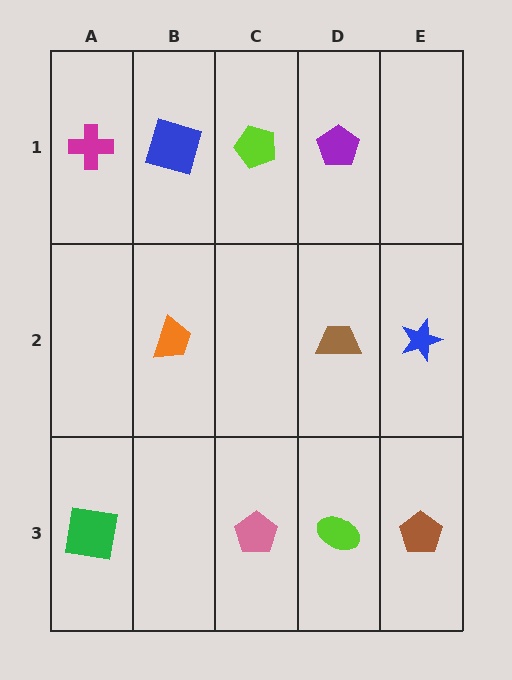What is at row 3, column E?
A brown pentagon.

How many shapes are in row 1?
4 shapes.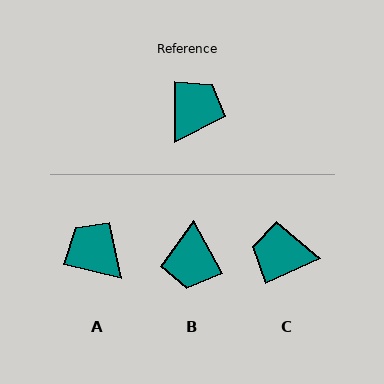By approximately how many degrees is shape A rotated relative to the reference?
Approximately 76 degrees counter-clockwise.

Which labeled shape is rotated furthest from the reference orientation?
B, about 152 degrees away.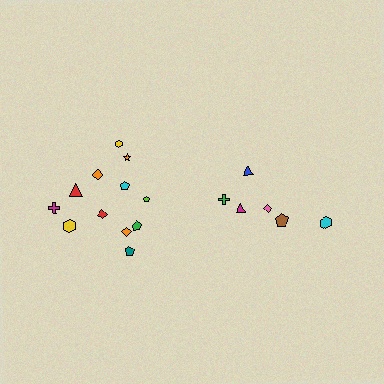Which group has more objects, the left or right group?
The left group.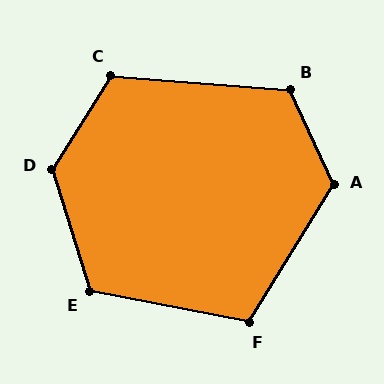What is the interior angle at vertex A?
Approximately 124 degrees (obtuse).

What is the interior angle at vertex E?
Approximately 119 degrees (obtuse).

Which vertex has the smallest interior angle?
F, at approximately 110 degrees.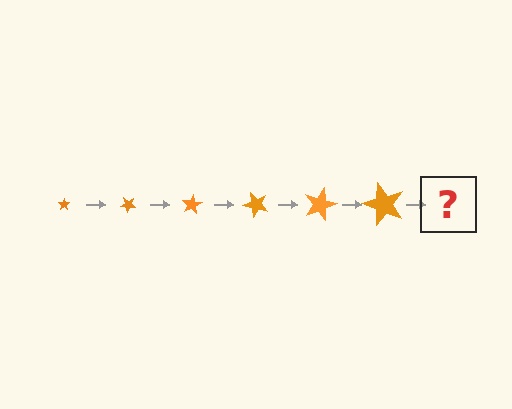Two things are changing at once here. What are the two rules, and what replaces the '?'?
The two rules are that the star grows larger each step and it rotates 40 degrees each step. The '?' should be a star, larger than the previous one and rotated 240 degrees from the start.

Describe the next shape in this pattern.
It should be a star, larger than the previous one and rotated 240 degrees from the start.